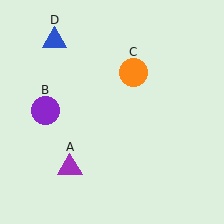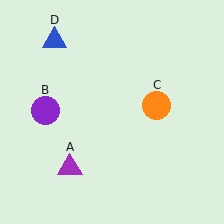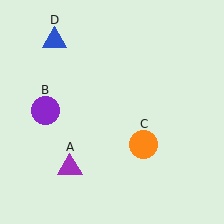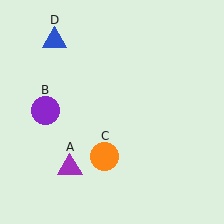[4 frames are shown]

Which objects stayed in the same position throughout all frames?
Purple triangle (object A) and purple circle (object B) and blue triangle (object D) remained stationary.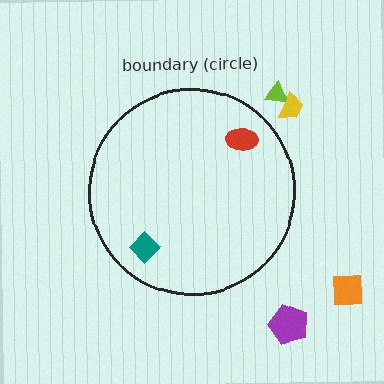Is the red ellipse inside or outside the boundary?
Inside.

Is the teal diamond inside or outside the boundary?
Inside.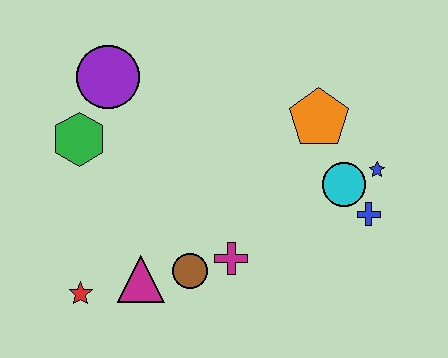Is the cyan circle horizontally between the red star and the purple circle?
No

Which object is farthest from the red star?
The blue star is farthest from the red star.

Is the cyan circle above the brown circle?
Yes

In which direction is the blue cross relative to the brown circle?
The blue cross is to the right of the brown circle.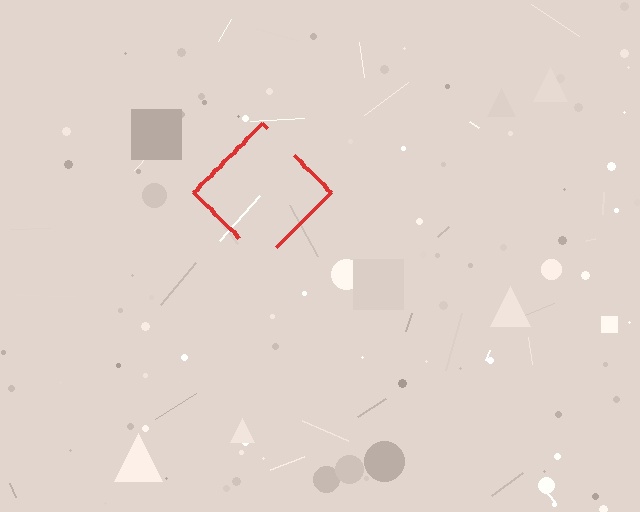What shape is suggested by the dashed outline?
The dashed outline suggests a diamond.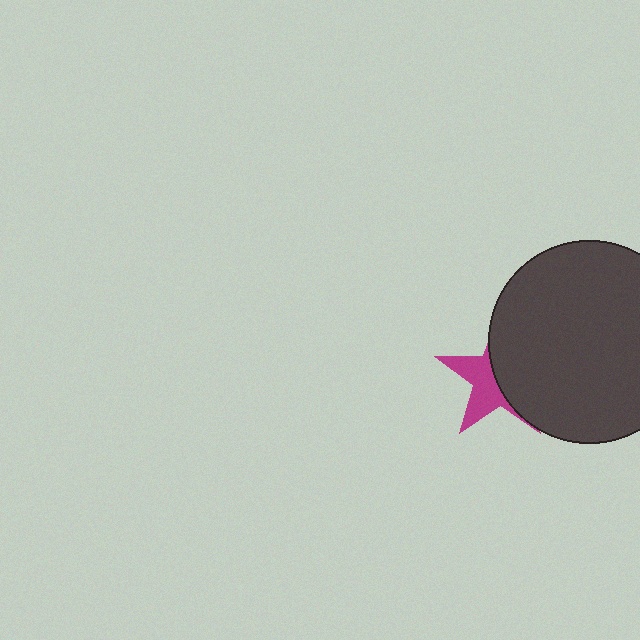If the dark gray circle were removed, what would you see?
You would see the complete magenta star.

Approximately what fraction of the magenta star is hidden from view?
Roughly 57% of the magenta star is hidden behind the dark gray circle.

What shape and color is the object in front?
The object in front is a dark gray circle.